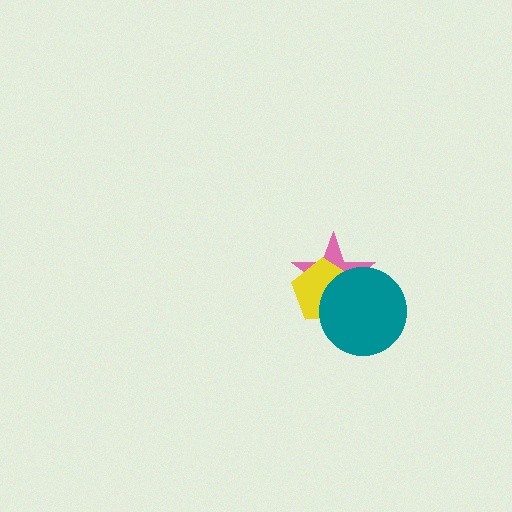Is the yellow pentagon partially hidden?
Yes, it is partially covered by another shape.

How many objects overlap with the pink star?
2 objects overlap with the pink star.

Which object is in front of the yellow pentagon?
The teal circle is in front of the yellow pentagon.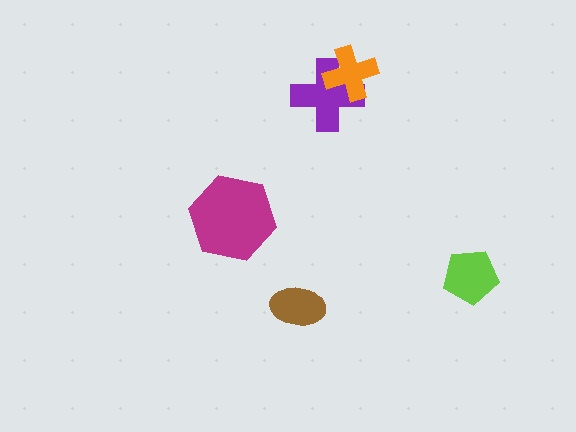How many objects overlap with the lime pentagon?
0 objects overlap with the lime pentagon.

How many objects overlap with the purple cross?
1 object overlaps with the purple cross.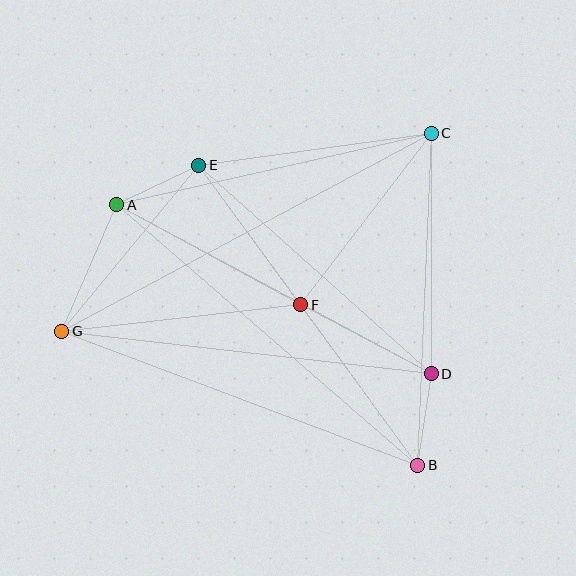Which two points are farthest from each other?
Points C and G are farthest from each other.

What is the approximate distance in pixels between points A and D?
The distance between A and D is approximately 357 pixels.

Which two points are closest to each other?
Points A and E are closest to each other.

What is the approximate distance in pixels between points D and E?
The distance between D and E is approximately 312 pixels.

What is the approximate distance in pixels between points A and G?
The distance between A and G is approximately 138 pixels.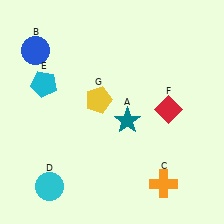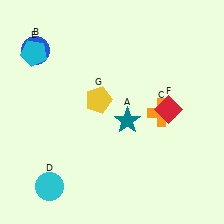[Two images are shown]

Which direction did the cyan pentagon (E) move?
The cyan pentagon (E) moved up.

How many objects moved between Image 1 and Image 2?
2 objects moved between the two images.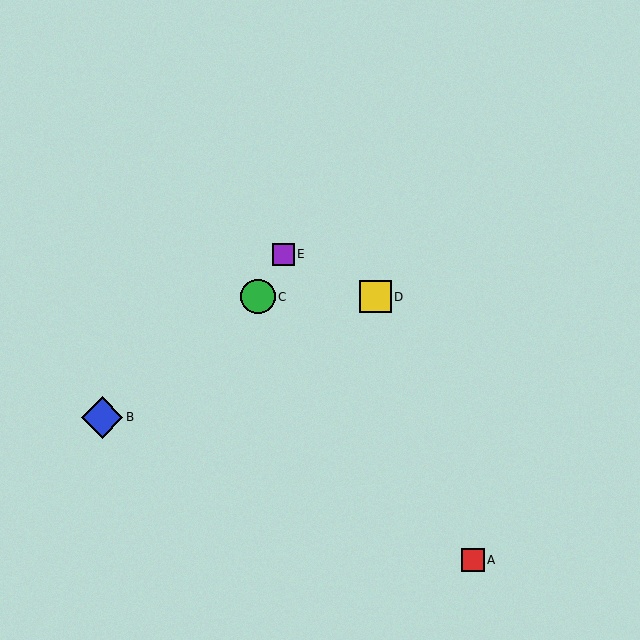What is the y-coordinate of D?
Object D is at y≈297.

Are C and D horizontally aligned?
Yes, both are at y≈297.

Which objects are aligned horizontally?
Objects C, D are aligned horizontally.